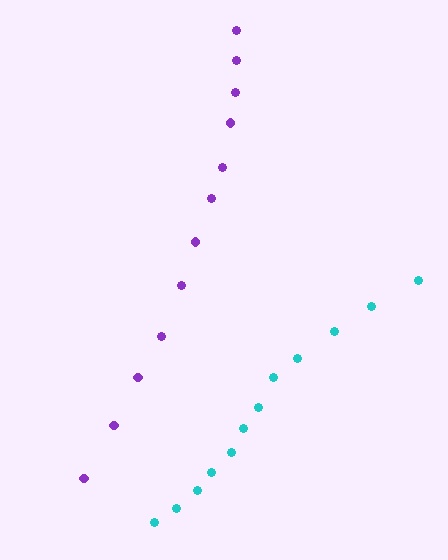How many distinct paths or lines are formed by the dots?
There are 2 distinct paths.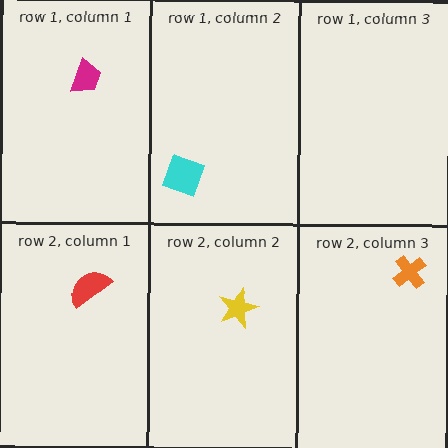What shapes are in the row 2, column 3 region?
The orange cross.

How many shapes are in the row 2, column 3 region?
1.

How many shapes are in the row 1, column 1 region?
1.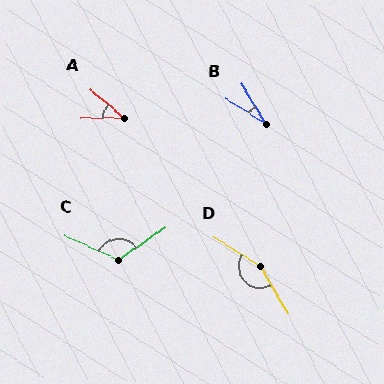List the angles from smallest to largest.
B (27°), A (41°), C (121°), D (152°).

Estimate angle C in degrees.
Approximately 121 degrees.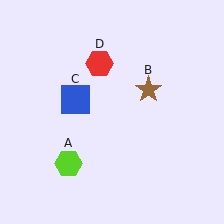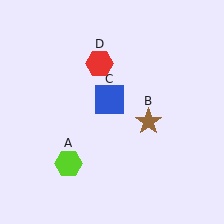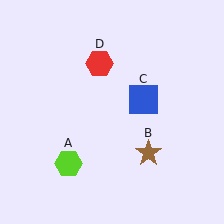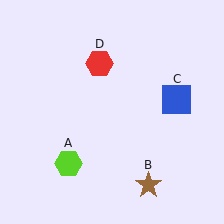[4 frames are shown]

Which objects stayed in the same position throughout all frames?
Lime hexagon (object A) and red hexagon (object D) remained stationary.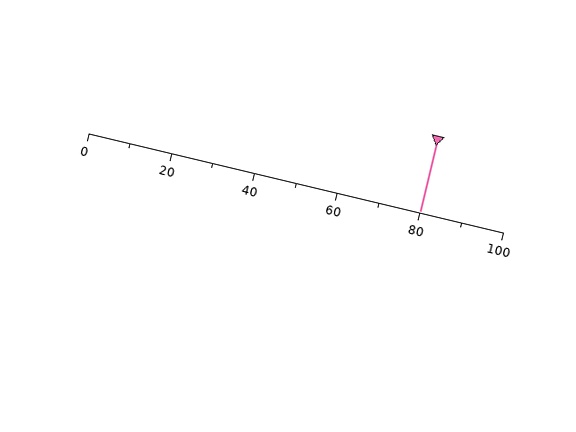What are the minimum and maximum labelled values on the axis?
The axis runs from 0 to 100.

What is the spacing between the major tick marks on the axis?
The major ticks are spaced 20 apart.